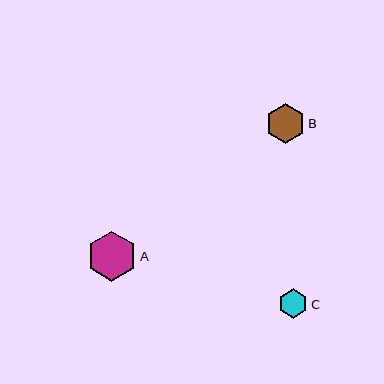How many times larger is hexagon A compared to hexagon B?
Hexagon A is approximately 1.2 times the size of hexagon B.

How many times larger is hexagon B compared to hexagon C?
Hexagon B is approximately 1.4 times the size of hexagon C.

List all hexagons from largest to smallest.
From largest to smallest: A, B, C.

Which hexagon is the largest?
Hexagon A is the largest with a size of approximately 50 pixels.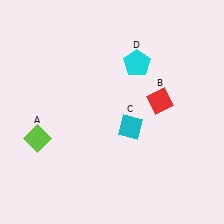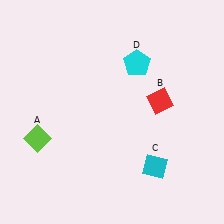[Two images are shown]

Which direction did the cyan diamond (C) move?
The cyan diamond (C) moved down.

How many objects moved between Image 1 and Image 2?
1 object moved between the two images.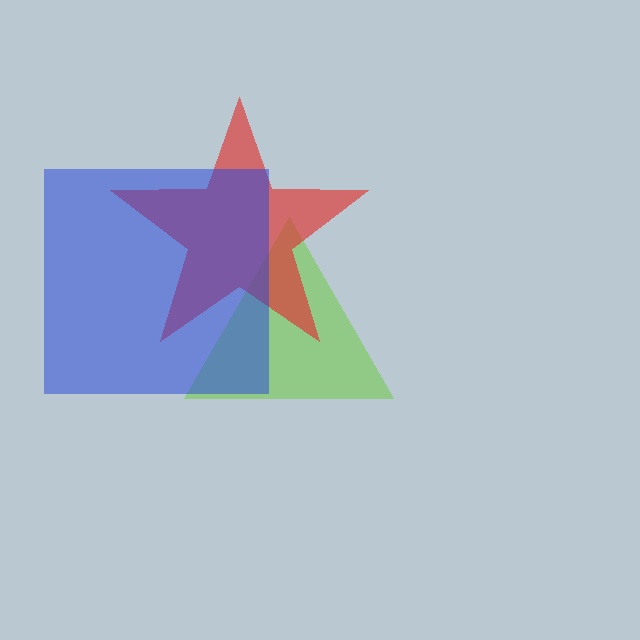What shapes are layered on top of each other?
The layered shapes are: a lime triangle, a red star, a blue square.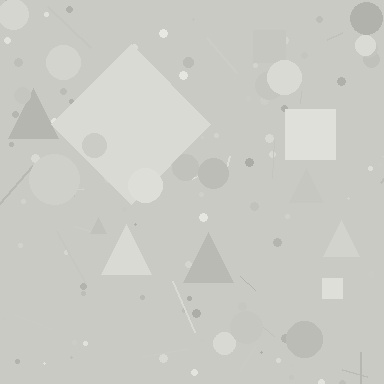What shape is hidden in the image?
A diamond is hidden in the image.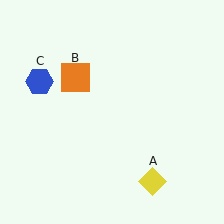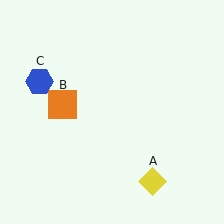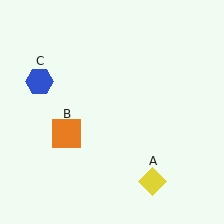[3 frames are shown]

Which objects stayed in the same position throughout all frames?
Yellow diamond (object A) and blue hexagon (object C) remained stationary.